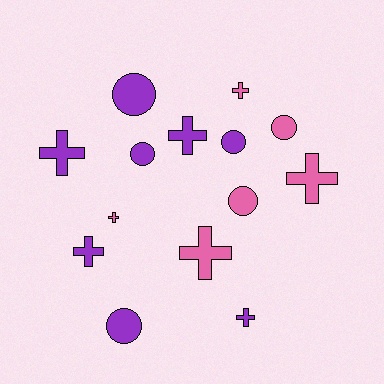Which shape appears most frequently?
Cross, with 8 objects.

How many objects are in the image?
There are 14 objects.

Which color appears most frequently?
Purple, with 8 objects.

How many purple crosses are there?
There are 4 purple crosses.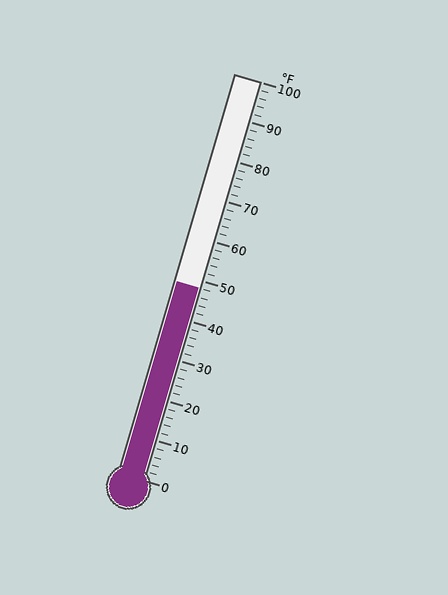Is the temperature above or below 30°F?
The temperature is above 30°F.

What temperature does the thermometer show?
The thermometer shows approximately 48°F.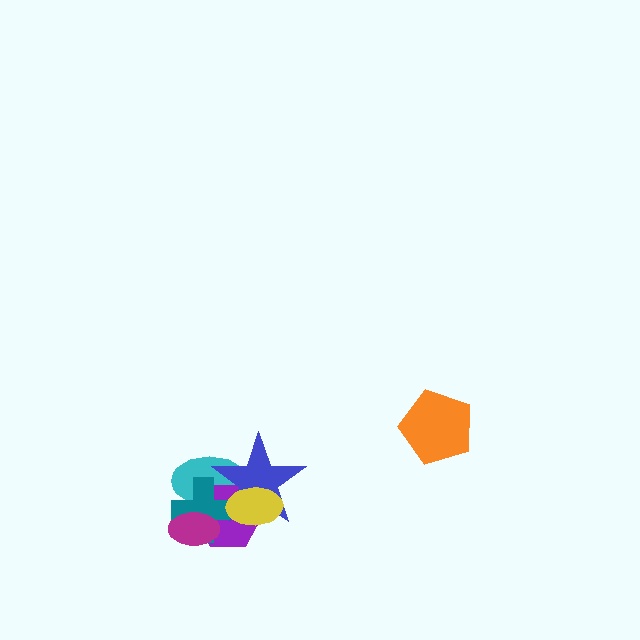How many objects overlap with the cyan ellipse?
5 objects overlap with the cyan ellipse.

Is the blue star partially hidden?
Yes, it is partially covered by another shape.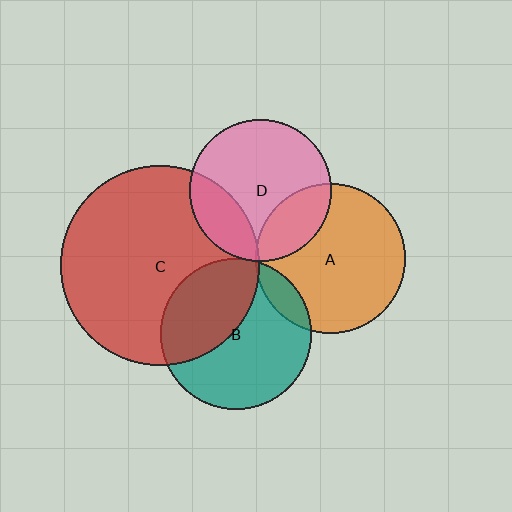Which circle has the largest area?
Circle C (red).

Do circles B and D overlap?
Yes.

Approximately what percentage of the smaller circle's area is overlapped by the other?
Approximately 5%.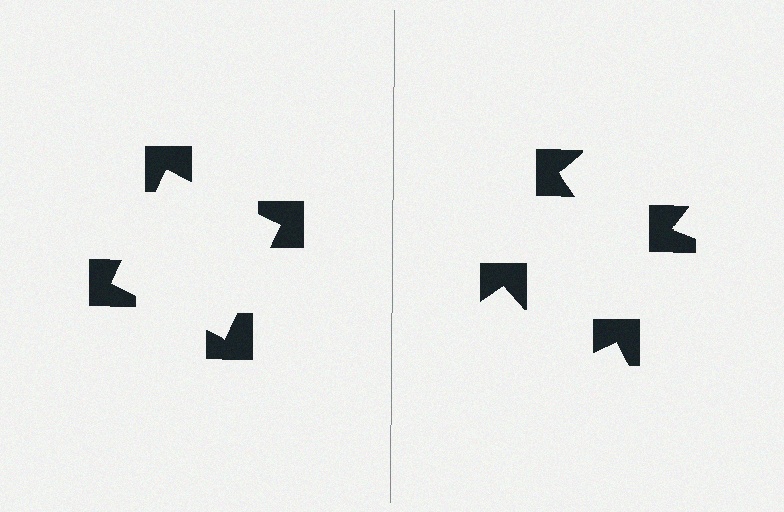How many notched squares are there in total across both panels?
8 — 4 on each side.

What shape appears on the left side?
An illusory square.